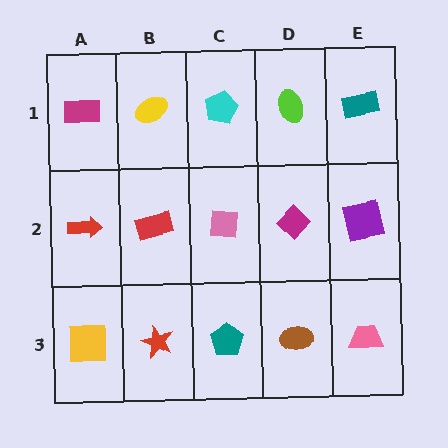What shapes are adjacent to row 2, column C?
A cyan pentagon (row 1, column C), a teal pentagon (row 3, column C), a red rectangle (row 2, column B), a magenta diamond (row 2, column D).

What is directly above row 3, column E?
A purple square.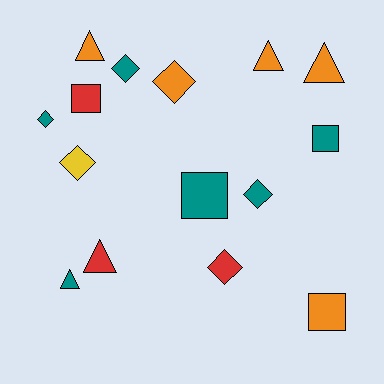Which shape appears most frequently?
Diamond, with 6 objects.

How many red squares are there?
There is 1 red square.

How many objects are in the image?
There are 15 objects.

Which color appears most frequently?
Teal, with 6 objects.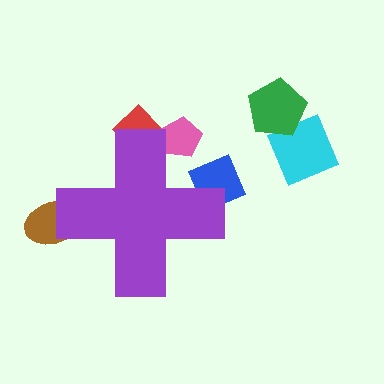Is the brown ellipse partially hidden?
Yes, the brown ellipse is partially hidden behind the purple cross.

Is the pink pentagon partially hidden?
Yes, the pink pentagon is partially hidden behind the purple cross.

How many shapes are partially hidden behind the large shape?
4 shapes are partially hidden.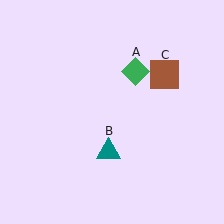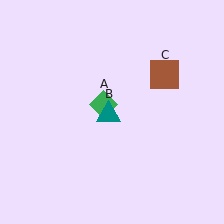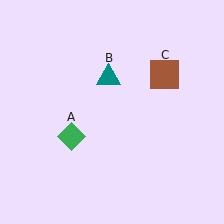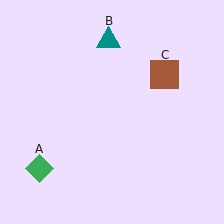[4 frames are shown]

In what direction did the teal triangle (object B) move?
The teal triangle (object B) moved up.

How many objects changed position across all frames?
2 objects changed position: green diamond (object A), teal triangle (object B).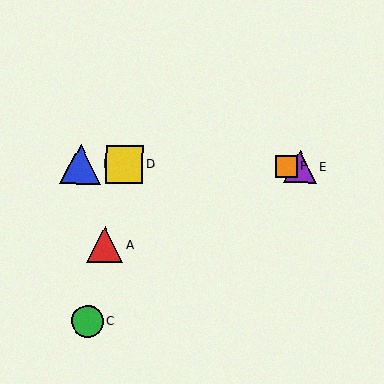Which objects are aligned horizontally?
Objects B, D, E, F are aligned horizontally.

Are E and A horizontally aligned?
No, E is at y≈167 and A is at y≈245.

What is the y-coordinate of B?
Object B is at y≈164.